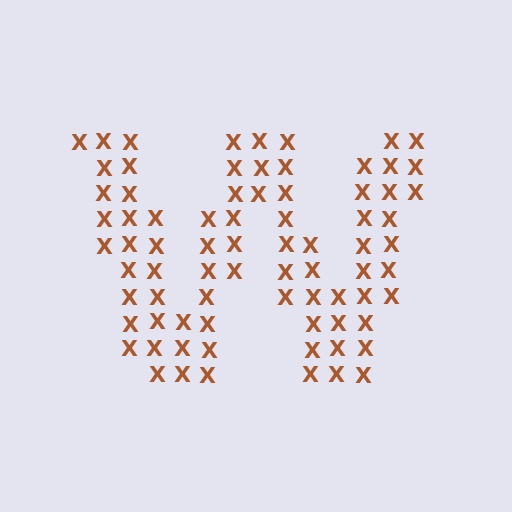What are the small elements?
The small elements are letter X's.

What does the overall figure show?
The overall figure shows the letter W.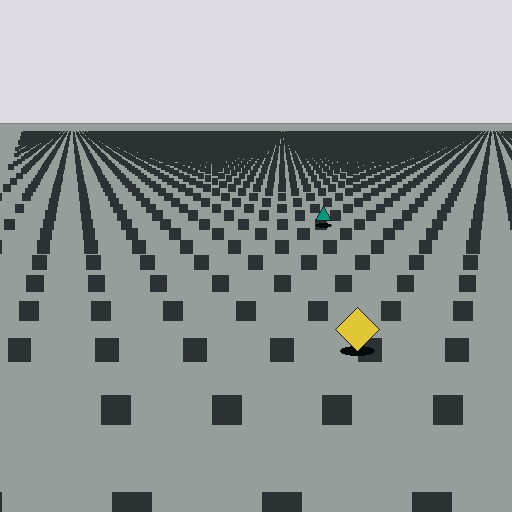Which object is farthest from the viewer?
The teal triangle is farthest from the viewer. It appears smaller and the ground texture around it is denser.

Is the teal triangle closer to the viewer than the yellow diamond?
No. The yellow diamond is closer — you can tell from the texture gradient: the ground texture is coarser near it.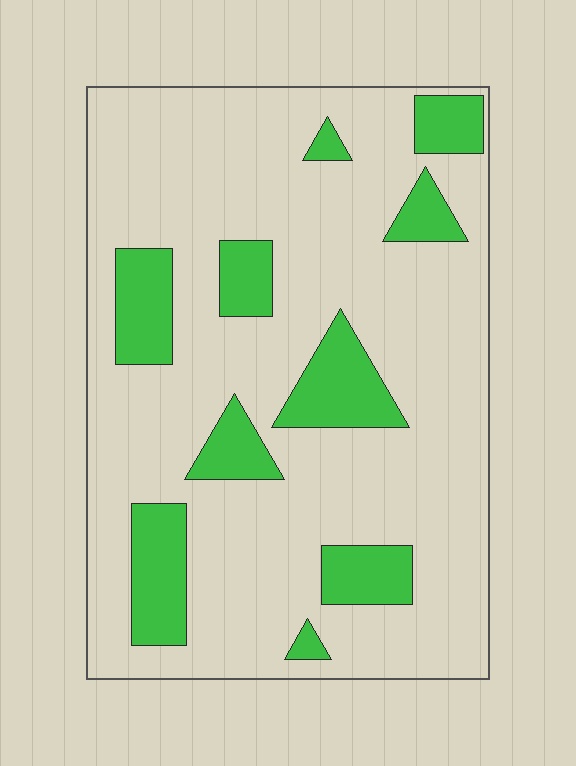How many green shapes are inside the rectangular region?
10.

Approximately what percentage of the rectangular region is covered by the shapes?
Approximately 20%.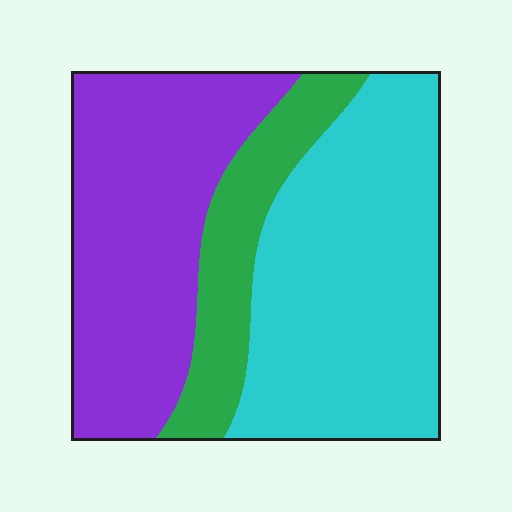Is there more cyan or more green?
Cyan.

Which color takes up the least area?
Green, at roughly 15%.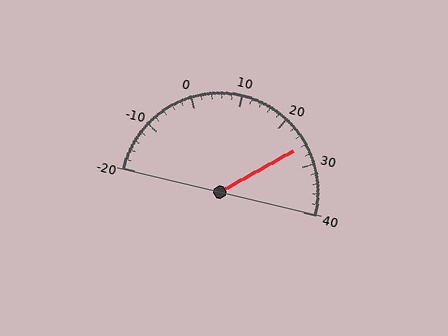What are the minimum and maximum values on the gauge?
The gauge ranges from -20 to 40.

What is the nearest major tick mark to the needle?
The nearest major tick mark is 30.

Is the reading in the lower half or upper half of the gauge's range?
The reading is in the upper half of the range (-20 to 40).